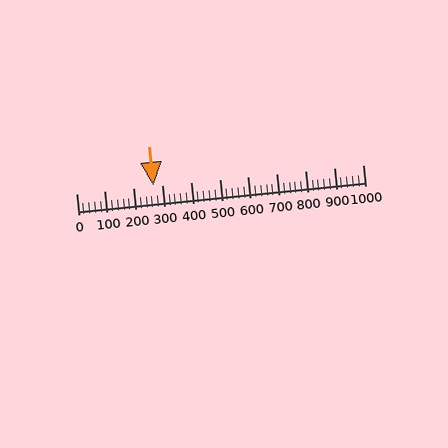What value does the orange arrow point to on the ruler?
The orange arrow points to approximately 268.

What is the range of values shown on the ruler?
The ruler shows values from 0 to 1000.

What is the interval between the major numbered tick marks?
The major tick marks are spaced 100 units apart.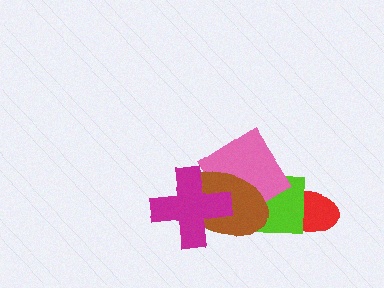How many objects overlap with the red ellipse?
1 object overlaps with the red ellipse.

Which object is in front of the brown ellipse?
The magenta cross is in front of the brown ellipse.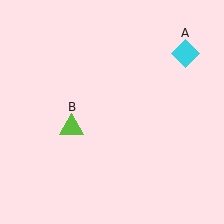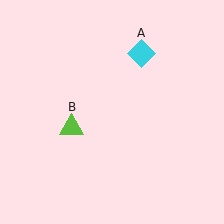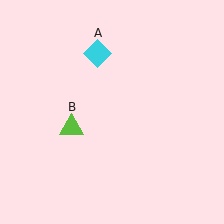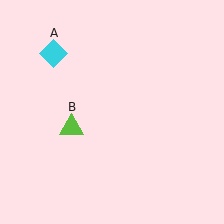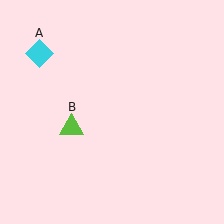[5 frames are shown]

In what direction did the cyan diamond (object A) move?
The cyan diamond (object A) moved left.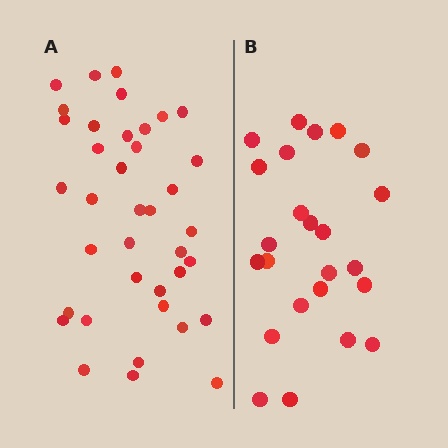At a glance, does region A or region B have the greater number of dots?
Region A (the left region) has more dots.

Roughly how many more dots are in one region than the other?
Region A has approximately 15 more dots than region B.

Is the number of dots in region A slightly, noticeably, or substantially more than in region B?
Region A has substantially more. The ratio is roughly 1.6 to 1.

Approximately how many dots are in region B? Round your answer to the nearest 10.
About 20 dots. (The exact count is 24, which rounds to 20.)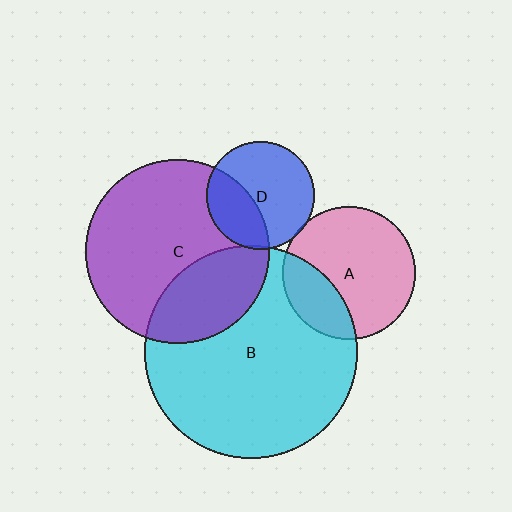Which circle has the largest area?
Circle B (cyan).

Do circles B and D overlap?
Yes.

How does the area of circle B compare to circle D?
Approximately 3.9 times.